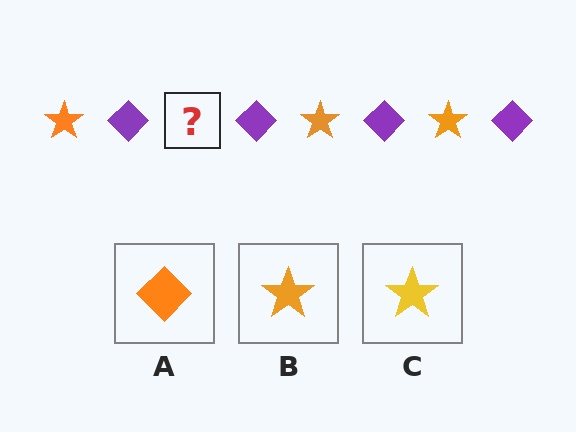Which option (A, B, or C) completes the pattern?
B.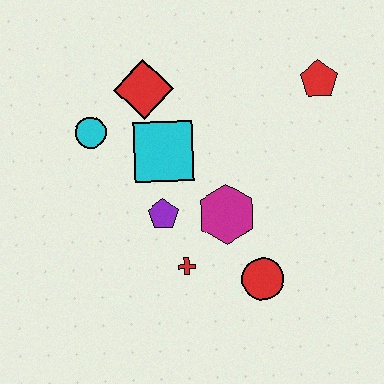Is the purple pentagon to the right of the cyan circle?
Yes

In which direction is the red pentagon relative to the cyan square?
The red pentagon is to the right of the cyan square.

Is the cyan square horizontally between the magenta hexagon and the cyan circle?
Yes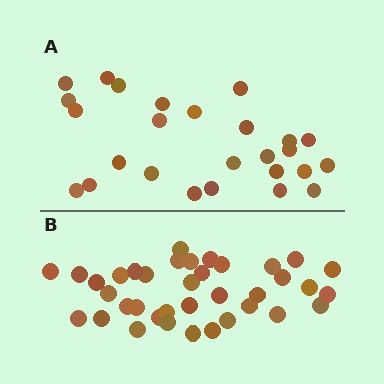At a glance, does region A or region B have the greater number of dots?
Region B (the bottom region) has more dots.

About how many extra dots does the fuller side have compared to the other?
Region B has roughly 12 or so more dots than region A.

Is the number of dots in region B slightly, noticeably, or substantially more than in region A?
Region B has noticeably more, but not dramatically so. The ratio is roughly 1.4 to 1.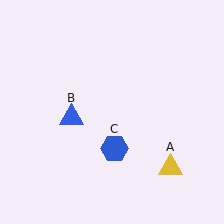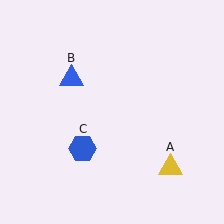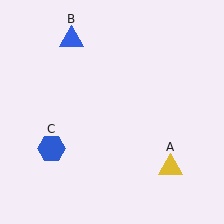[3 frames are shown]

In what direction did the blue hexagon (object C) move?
The blue hexagon (object C) moved left.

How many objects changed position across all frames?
2 objects changed position: blue triangle (object B), blue hexagon (object C).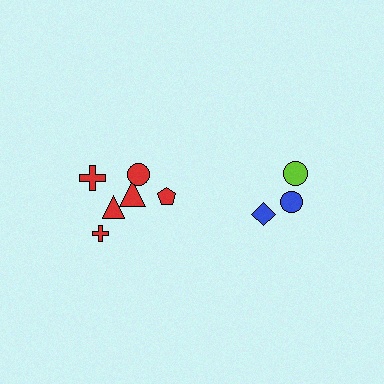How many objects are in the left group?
There are 6 objects.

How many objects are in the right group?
There are 3 objects.